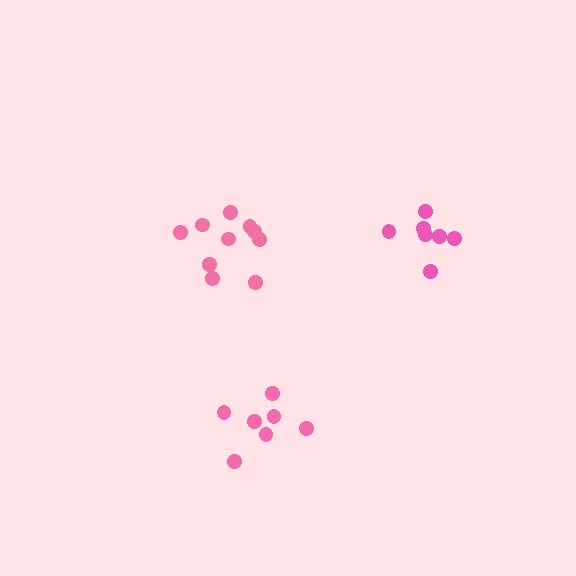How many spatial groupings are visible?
There are 3 spatial groupings.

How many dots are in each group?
Group 1: 10 dots, Group 2: 7 dots, Group 3: 7 dots (24 total).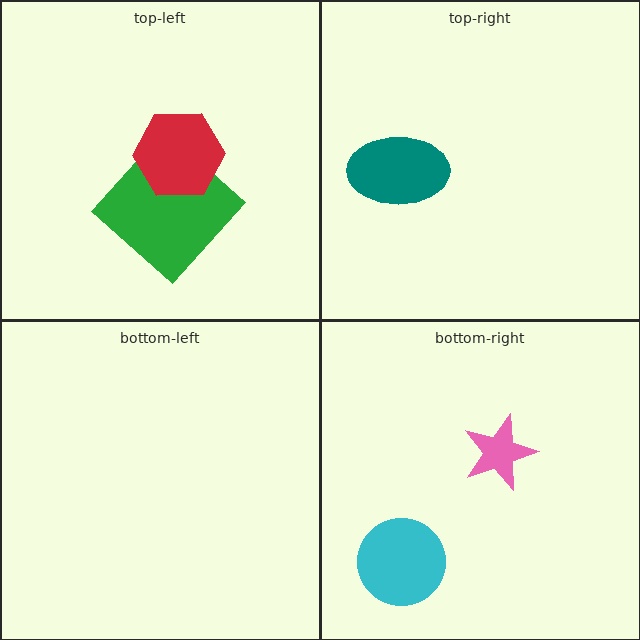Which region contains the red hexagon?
The top-left region.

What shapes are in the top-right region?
The teal ellipse.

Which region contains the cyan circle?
The bottom-right region.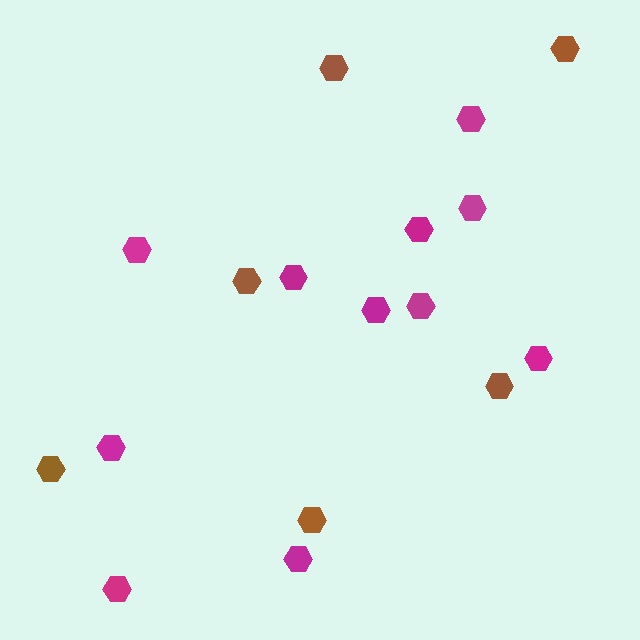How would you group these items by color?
There are 2 groups: one group of brown hexagons (6) and one group of magenta hexagons (11).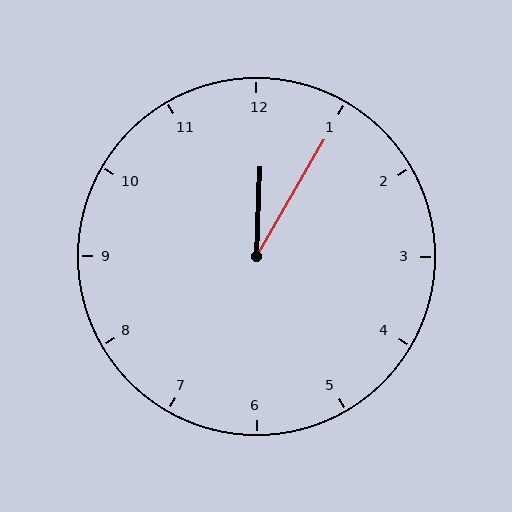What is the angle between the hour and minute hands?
Approximately 28 degrees.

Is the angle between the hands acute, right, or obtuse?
It is acute.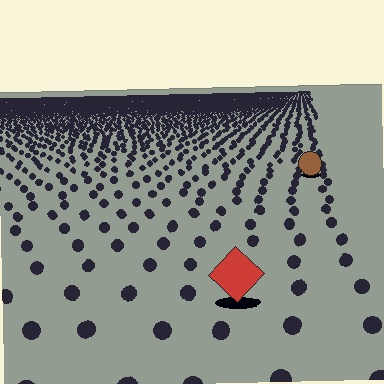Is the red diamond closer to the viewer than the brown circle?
Yes. The red diamond is closer — you can tell from the texture gradient: the ground texture is coarser near it.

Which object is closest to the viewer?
The red diamond is closest. The texture marks near it are larger and more spread out.